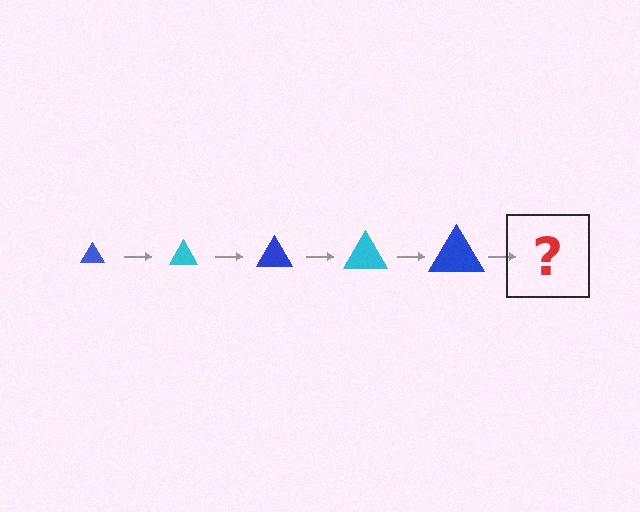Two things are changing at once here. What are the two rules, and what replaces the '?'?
The two rules are that the triangle grows larger each step and the color cycles through blue and cyan. The '?' should be a cyan triangle, larger than the previous one.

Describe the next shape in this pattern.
It should be a cyan triangle, larger than the previous one.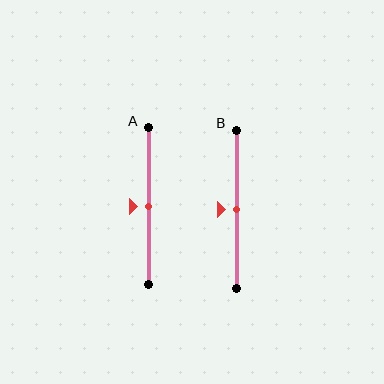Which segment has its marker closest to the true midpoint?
Segment A has its marker closest to the true midpoint.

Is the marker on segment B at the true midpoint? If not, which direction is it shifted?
Yes, the marker on segment B is at the true midpoint.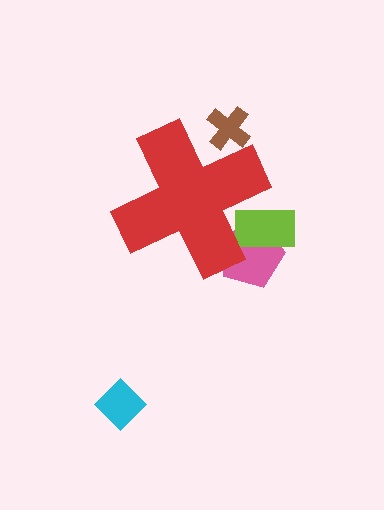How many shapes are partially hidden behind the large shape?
3 shapes are partially hidden.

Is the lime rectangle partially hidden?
Yes, the lime rectangle is partially hidden behind the red cross.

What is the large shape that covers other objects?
A red cross.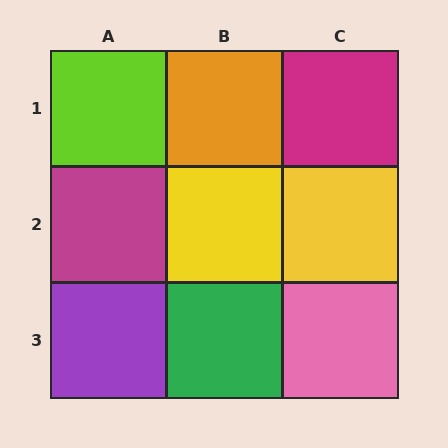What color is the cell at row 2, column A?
Magenta.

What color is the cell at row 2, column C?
Yellow.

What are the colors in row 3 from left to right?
Purple, green, pink.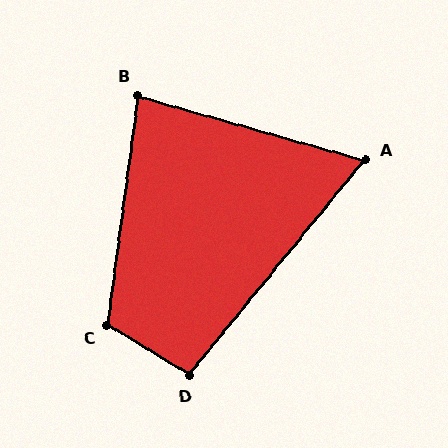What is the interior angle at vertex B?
Approximately 82 degrees (acute).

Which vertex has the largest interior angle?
C, at approximately 113 degrees.